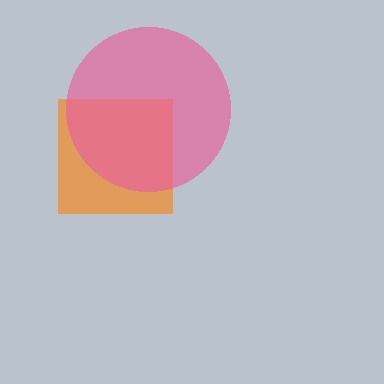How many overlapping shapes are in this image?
There are 2 overlapping shapes in the image.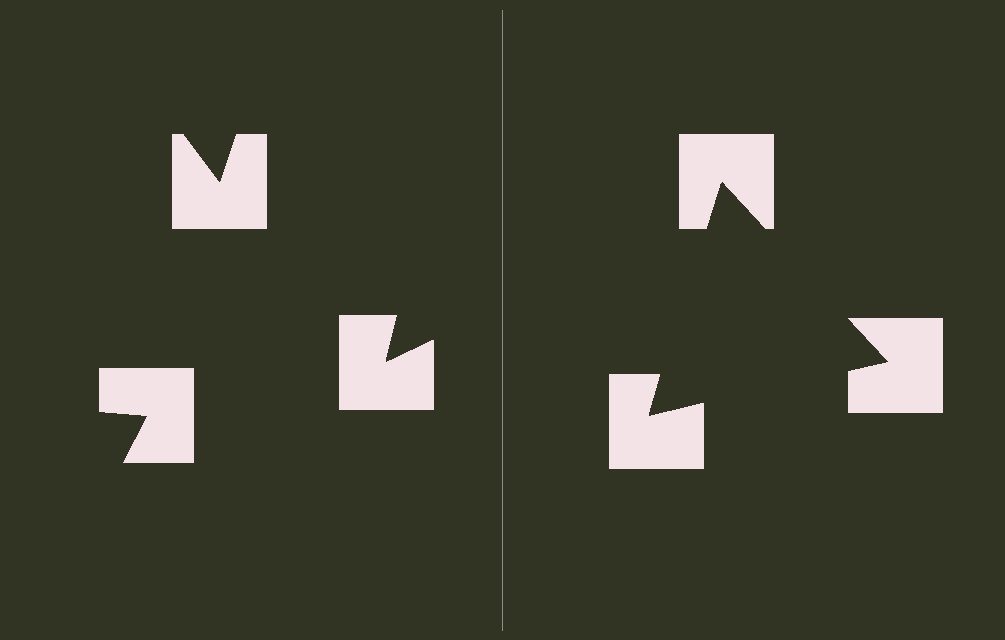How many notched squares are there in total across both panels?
6 — 3 on each side.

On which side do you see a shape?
An illusory triangle appears on the right side. On the left side the wedge cuts are rotated, so no coherent shape forms.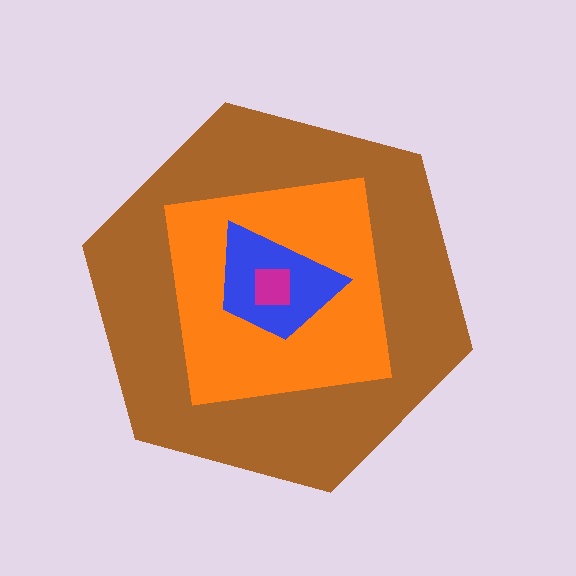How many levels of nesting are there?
4.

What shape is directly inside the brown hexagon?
The orange square.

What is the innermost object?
The magenta square.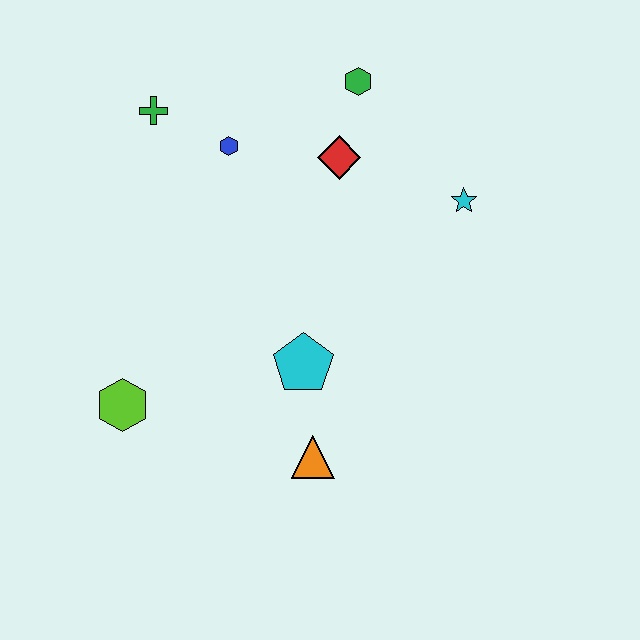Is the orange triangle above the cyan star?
No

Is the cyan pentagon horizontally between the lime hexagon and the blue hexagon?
No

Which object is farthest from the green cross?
The orange triangle is farthest from the green cross.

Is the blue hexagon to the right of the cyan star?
No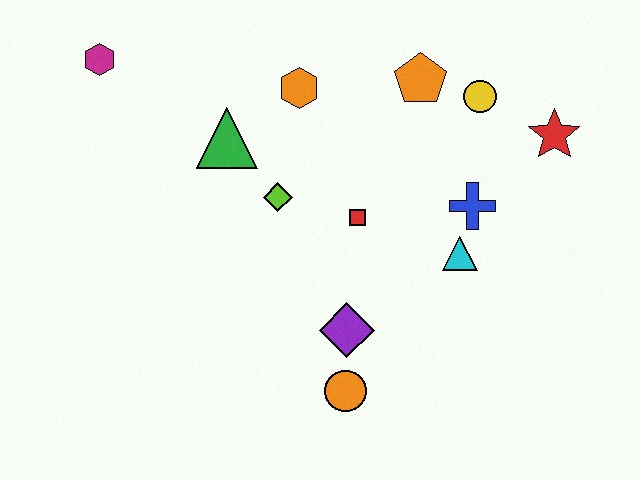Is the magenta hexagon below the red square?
No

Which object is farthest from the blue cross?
The magenta hexagon is farthest from the blue cross.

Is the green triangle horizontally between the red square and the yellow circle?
No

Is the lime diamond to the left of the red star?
Yes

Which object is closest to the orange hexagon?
The green triangle is closest to the orange hexagon.